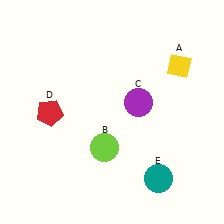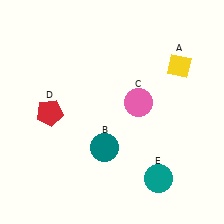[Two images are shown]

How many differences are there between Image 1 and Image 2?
There are 2 differences between the two images.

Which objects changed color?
B changed from lime to teal. C changed from purple to pink.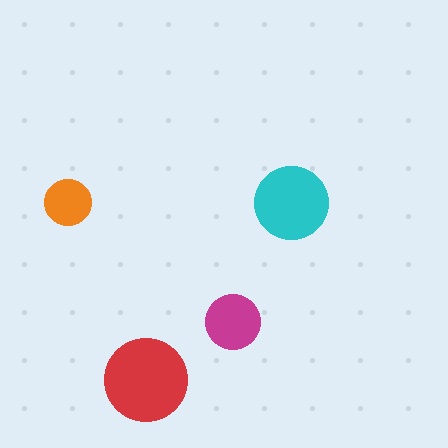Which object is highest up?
The orange circle is topmost.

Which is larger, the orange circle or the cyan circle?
The cyan one.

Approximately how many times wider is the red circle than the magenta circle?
About 1.5 times wider.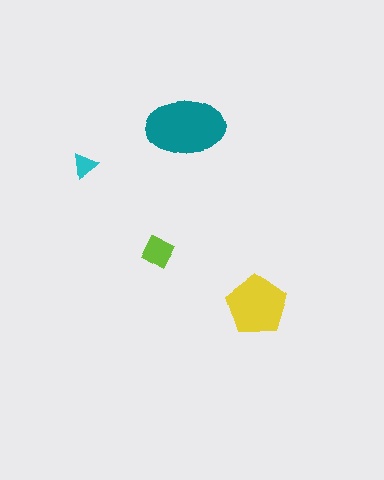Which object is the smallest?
The cyan triangle.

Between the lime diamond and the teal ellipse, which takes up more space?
The teal ellipse.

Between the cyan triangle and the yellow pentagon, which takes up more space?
The yellow pentagon.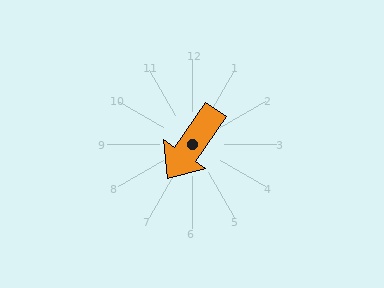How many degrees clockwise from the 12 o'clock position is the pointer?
Approximately 215 degrees.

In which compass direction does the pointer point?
Southwest.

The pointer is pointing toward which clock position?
Roughly 7 o'clock.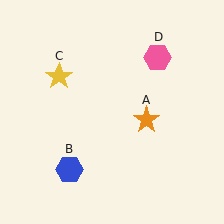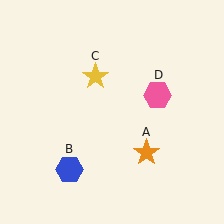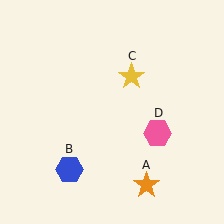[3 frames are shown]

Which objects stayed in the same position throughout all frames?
Blue hexagon (object B) remained stationary.